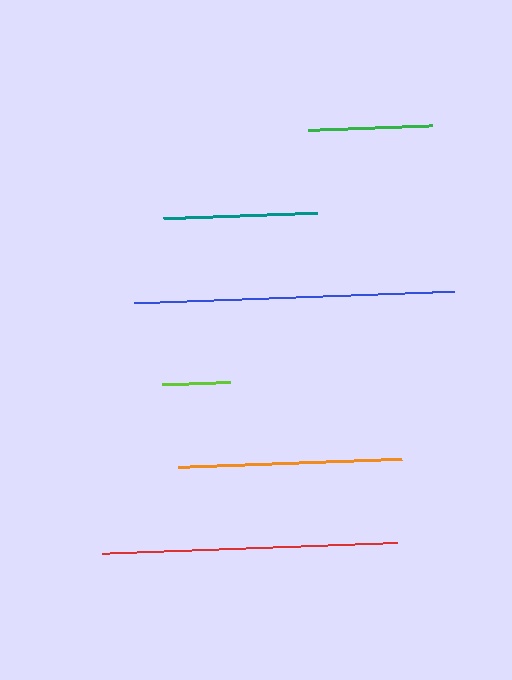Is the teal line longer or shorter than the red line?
The red line is longer than the teal line.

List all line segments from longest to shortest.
From longest to shortest: blue, red, orange, teal, green, lime.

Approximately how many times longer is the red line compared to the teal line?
The red line is approximately 1.9 times the length of the teal line.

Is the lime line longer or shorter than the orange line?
The orange line is longer than the lime line.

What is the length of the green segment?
The green segment is approximately 124 pixels long.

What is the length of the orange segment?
The orange segment is approximately 224 pixels long.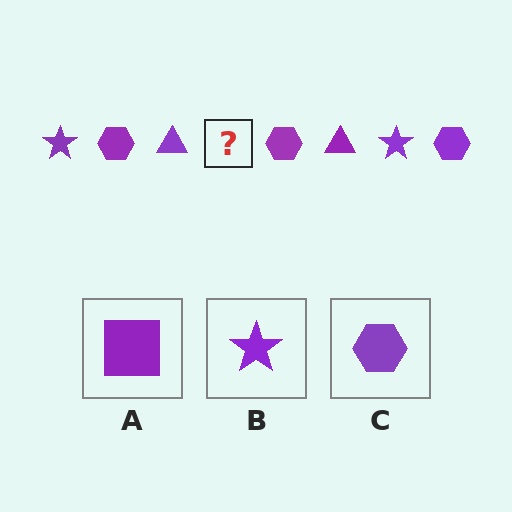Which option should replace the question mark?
Option B.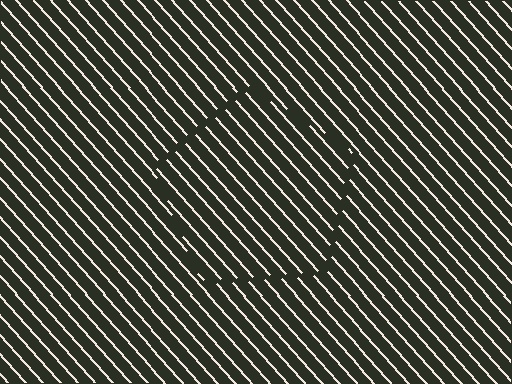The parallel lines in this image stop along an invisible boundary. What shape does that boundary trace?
An illusory pentagon. The interior of the shape contains the same grating, shifted by half a period — the contour is defined by the phase discontinuity where line-ends from the inner and outer gratings abut.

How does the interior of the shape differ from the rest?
The interior of the shape contains the same grating, shifted by half a period — the contour is defined by the phase discontinuity where line-ends from the inner and outer gratings abut.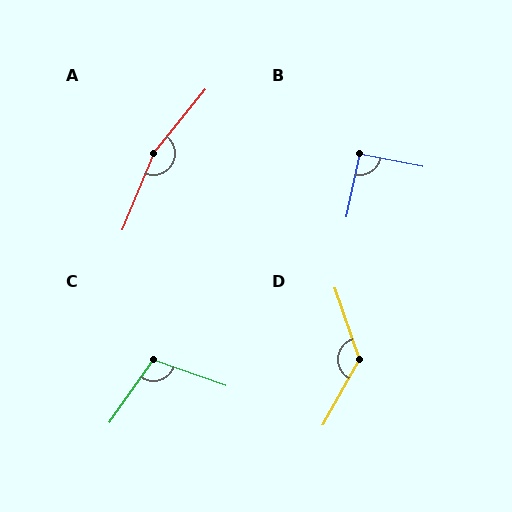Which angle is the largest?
A, at approximately 163 degrees.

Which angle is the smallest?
B, at approximately 91 degrees.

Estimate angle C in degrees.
Approximately 106 degrees.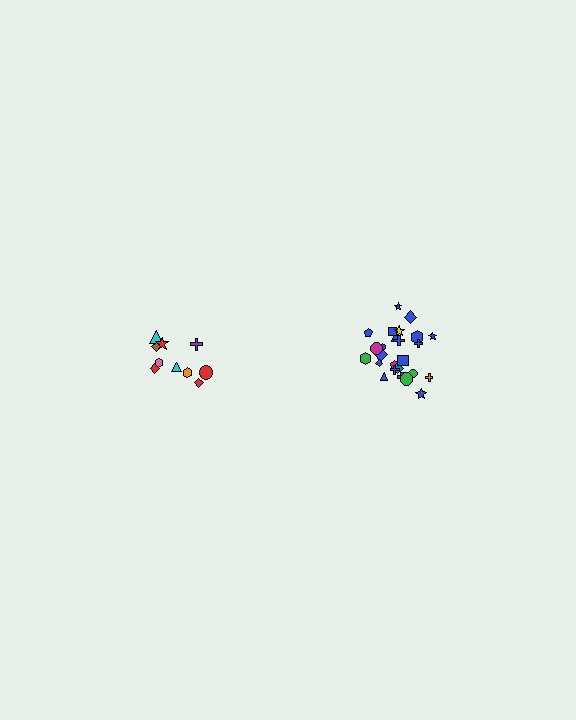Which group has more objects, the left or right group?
The right group.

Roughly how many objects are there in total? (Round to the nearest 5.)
Roughly 35 objects in total.